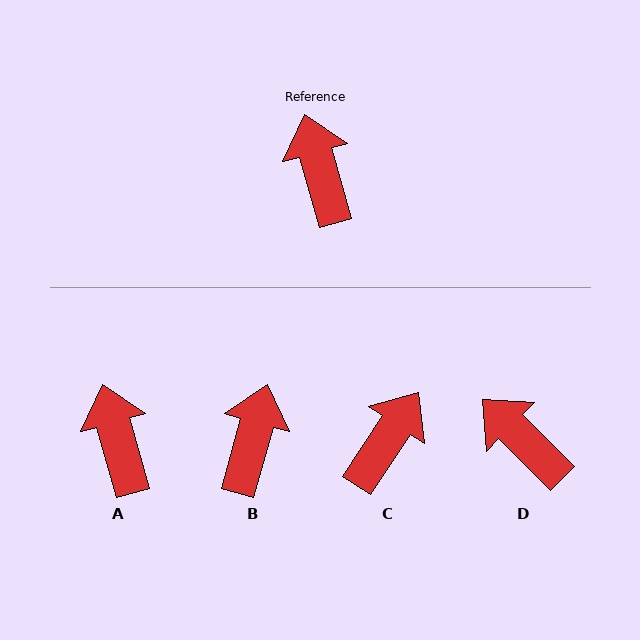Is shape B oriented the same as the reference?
No, it is off by about 32 degrees.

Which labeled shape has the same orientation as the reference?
A.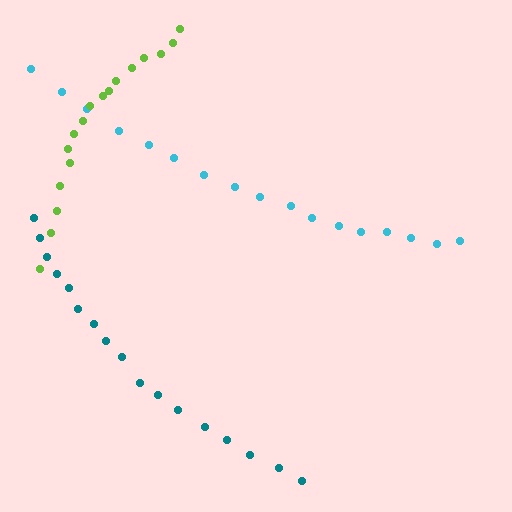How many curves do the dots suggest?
There are 3 distinct paths.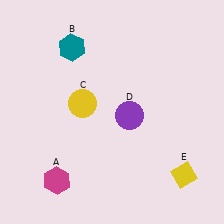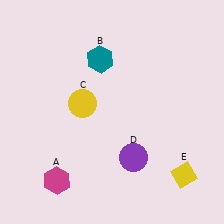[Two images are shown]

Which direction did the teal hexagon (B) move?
The teal hexagon (B) moved right.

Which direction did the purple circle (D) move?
The purple circle (D) moved down.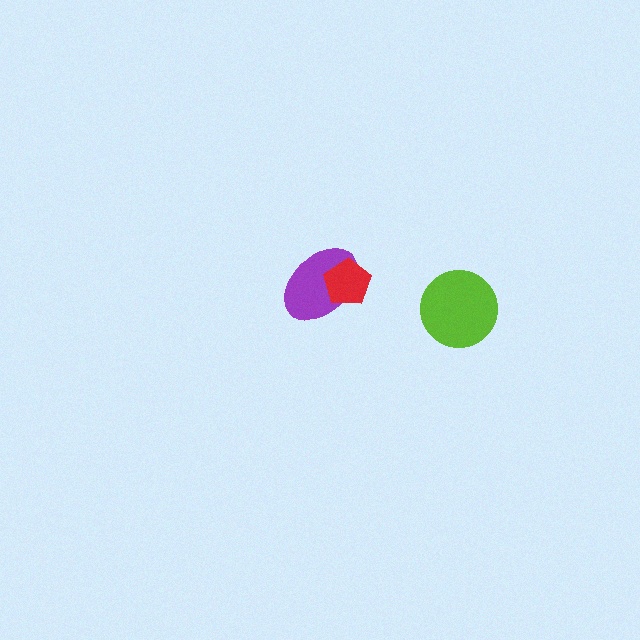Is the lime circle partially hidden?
No, no other shape covers it.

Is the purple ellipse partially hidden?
Yes, it is partially covered by another shape.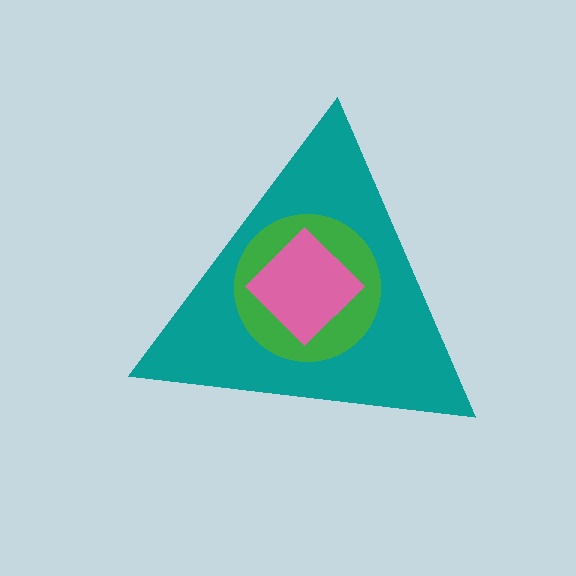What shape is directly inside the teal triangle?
The green circle.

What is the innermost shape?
The pink diamond.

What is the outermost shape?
The teal triangle.